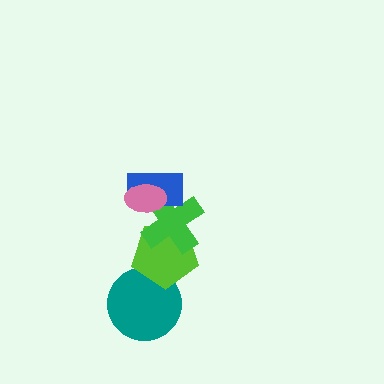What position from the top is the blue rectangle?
The blue rectangle is 2nd from the top.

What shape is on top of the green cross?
The blue rectangle is on top of the green cross.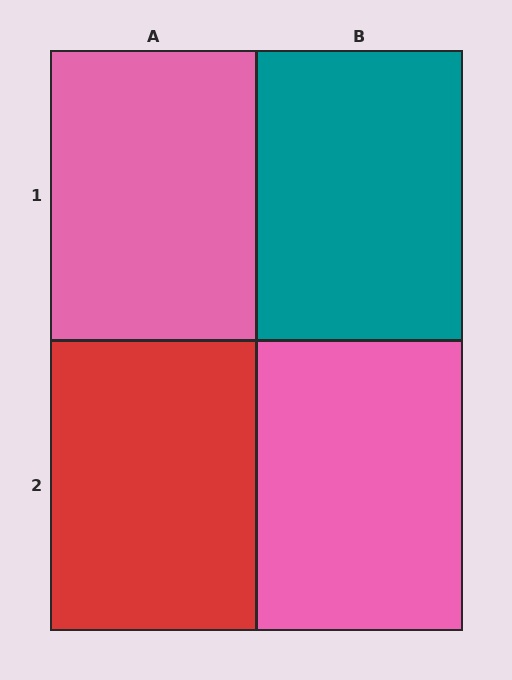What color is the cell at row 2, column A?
Red.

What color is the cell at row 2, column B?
Pink.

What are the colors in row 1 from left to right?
Pink, teal.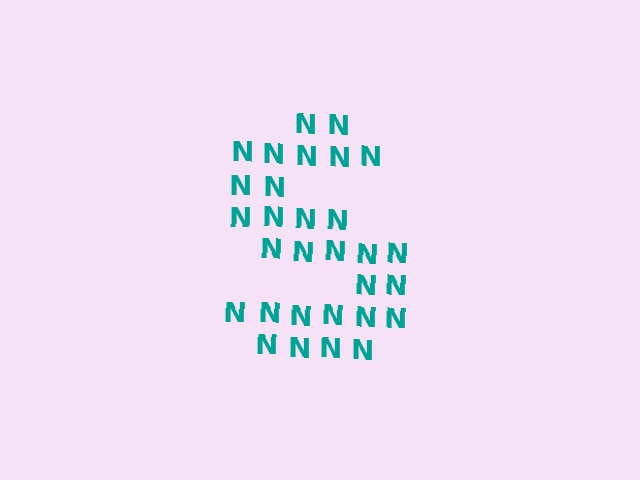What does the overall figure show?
The overall figure shows the letter S.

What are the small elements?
The small elements are letter N's.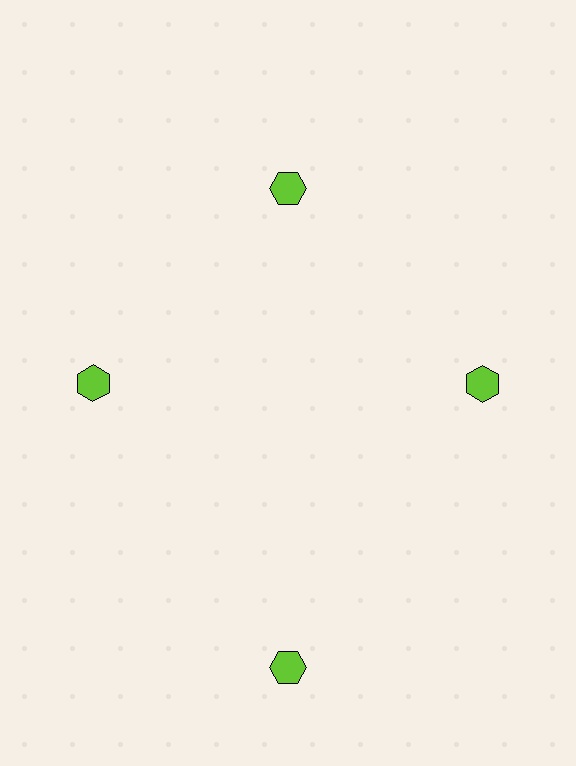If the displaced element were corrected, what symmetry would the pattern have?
It would have 4-fold rotational symmetry — the pattern would map onto itself every 90 degrees.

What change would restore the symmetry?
The symmetry would be restored by moving it inward, back onto the ring so that all 4 hexagons sit at equal angles and equal distance from the center.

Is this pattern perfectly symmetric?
No. The 4 lime hexagons are arranged in a ring, but one element near the 6 o'clock position is pushed outward from the center, breaking the 4-fold rotational symmetry.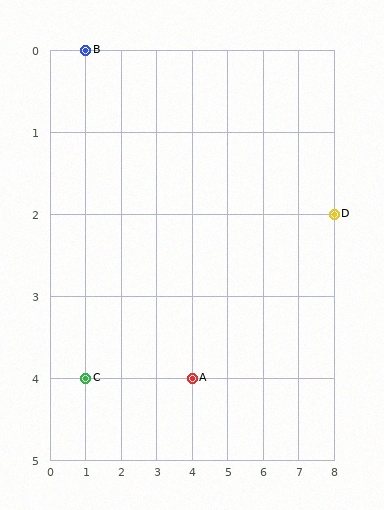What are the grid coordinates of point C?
Point C is at grid coordinates (1, 4).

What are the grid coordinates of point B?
Point B is at grid coordinates (1, 0).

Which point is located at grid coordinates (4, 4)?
Point A is at (4, 4).